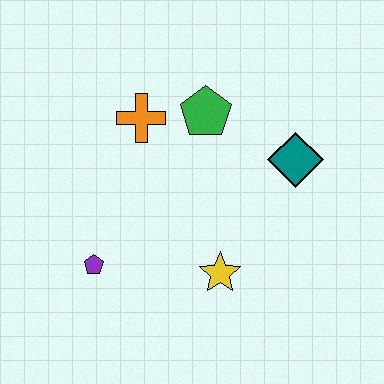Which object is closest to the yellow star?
The purple pentagon is closest to the yellow star.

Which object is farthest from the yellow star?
The orange cross is farthest from the yellow star.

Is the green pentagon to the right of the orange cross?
Yes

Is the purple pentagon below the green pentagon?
Yes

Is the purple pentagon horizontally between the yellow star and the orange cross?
No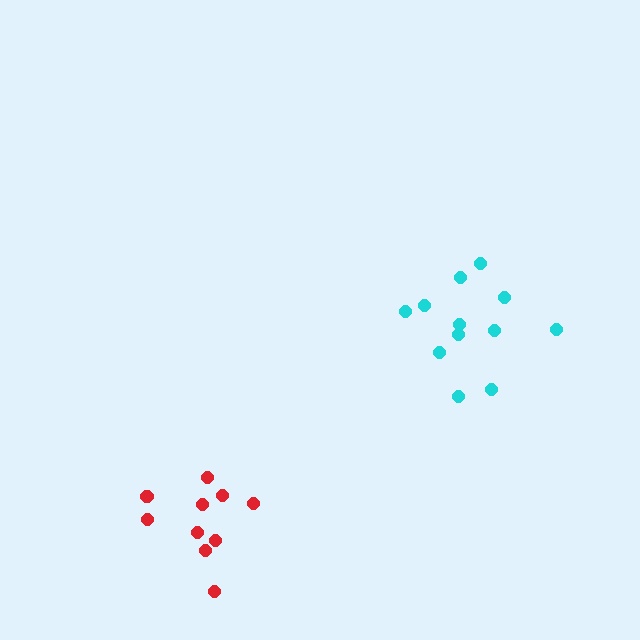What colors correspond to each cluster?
The clusters are colored: cyan, red.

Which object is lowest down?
The red cluster is bottommost.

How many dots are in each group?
Group 1: 12 dots, Group 2: 10 dots (22 total).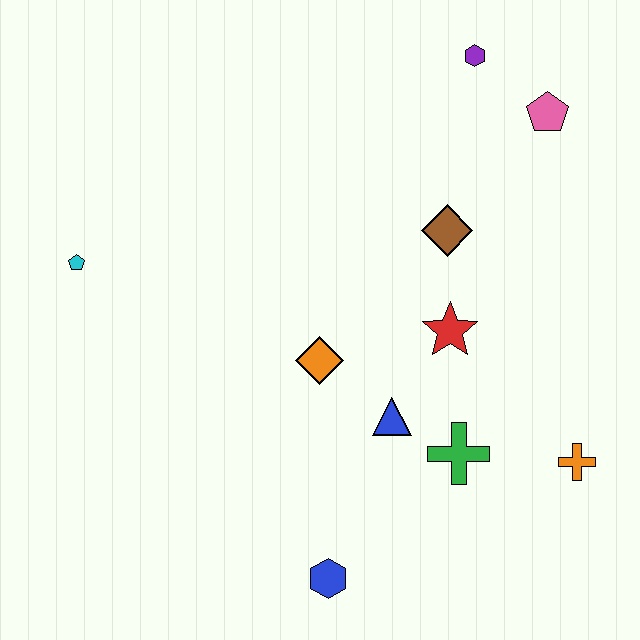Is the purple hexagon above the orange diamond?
Yes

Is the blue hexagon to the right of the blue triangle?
No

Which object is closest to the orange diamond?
The blue triangle is closest to the orange diamond.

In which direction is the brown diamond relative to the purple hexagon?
The brown diamond is below the purple hexagon.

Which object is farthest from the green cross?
The cyan pentagon is farthest from the green cross.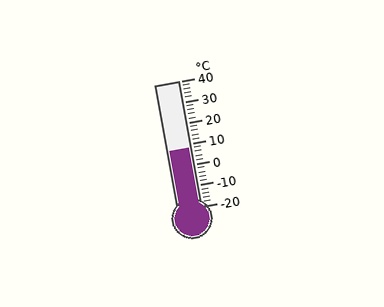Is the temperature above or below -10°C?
The temperature is above -10°C.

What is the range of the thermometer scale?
The thermometer scale ranges from -20°C to 40°C.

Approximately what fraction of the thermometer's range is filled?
The thermometer is filled to approximately 45% of its range.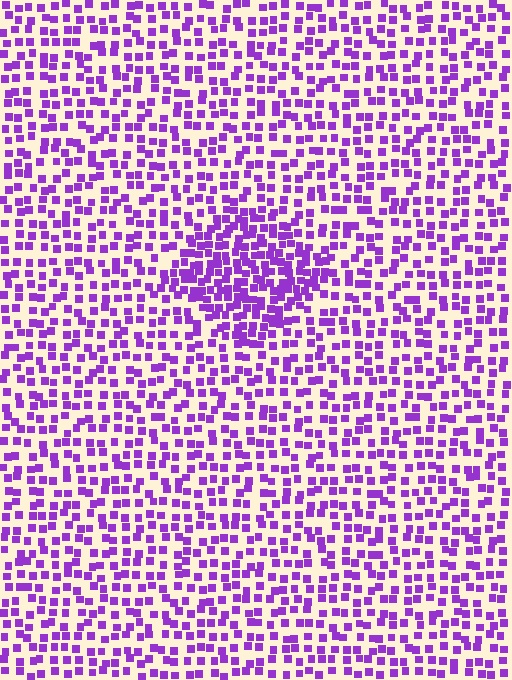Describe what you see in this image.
The image contains small purple elements arranged at two different densities. A diamond-shaped region is visible where the elements are more densely packed than the surrounding area.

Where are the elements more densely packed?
The elements are more densely packed inside the diamond boundary.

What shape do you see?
I see a diamond.